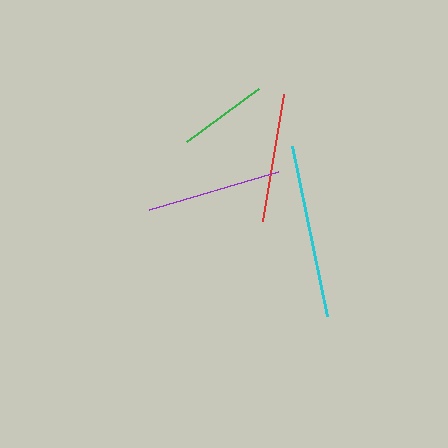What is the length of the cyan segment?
The cyan segment is approximately 174 pixels long.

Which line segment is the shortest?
The green line is the shortest at approximately 89 pixels.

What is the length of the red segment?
The red segment is approximately 129 pixels long.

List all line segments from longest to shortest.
From longest to shortest: cyan, purple, red, green.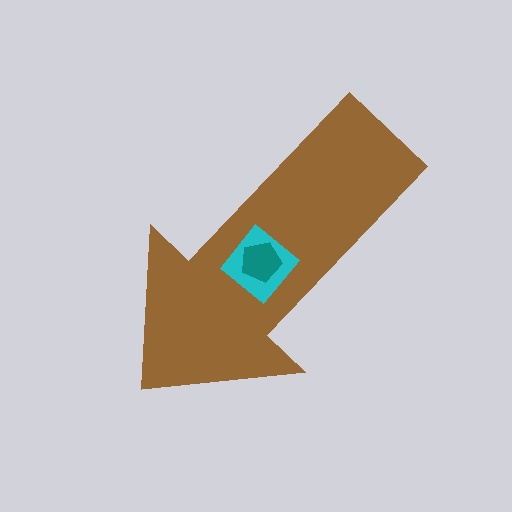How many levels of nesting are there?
3.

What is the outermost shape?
The brown arrow.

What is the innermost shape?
The teal pentagon.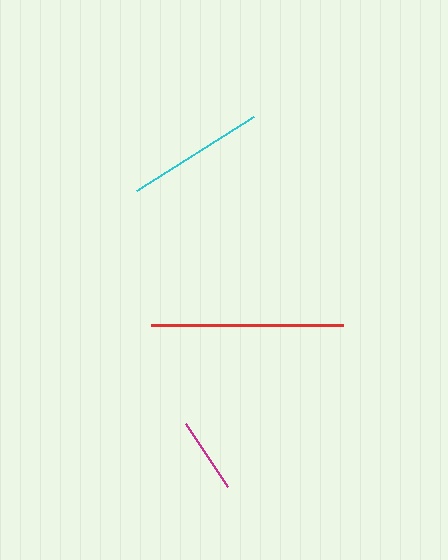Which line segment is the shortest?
The magenta line is the shortest at approximately 76 pixels.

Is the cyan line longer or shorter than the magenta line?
The cyan line is longer than the magenta line.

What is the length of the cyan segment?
The cyan segment is approximately 138 pixels long.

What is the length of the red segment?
The red segment is approximately 191 pixels long.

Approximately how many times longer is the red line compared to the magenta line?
The red line is approximately 2.5 times the length of the magenta line.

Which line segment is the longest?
The red line is the longest at approximately 191 pixels.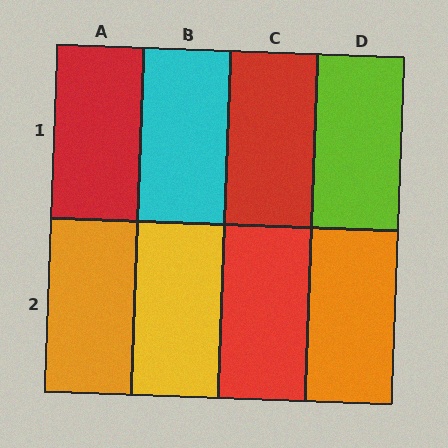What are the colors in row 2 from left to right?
Orange, yellow, red, orange.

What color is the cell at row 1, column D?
Lime.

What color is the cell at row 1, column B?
Cyan.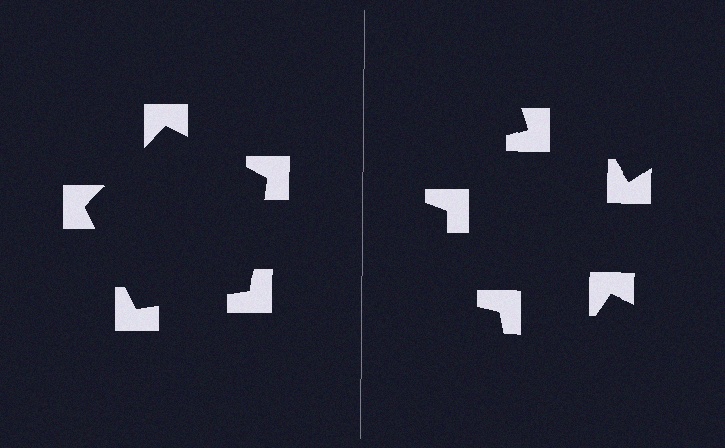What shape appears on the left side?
An illusory pentagon.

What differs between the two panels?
The notched squares are positioned identically on both sides; only the wedge orientations differ. On the left they align to a pentagon; on the right they are misaligned.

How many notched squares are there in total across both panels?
10 — 5 on each side.